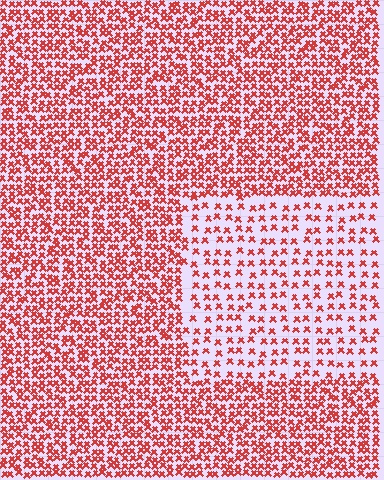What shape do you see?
I see a rectangle.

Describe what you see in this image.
The image contains small red elements arranged at two different densities. A rectangle-shaped region is visible where the elements are less densely packed than the surrounding area.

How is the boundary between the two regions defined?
The boundary is defined by a change in element density (approximately 2.2x ratio). All elements are the same color, size, and shape.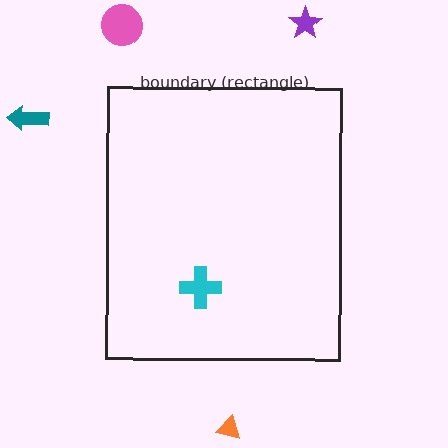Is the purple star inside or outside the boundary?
Outside.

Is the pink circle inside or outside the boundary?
Outside.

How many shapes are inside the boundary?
1 inside, 4 outside.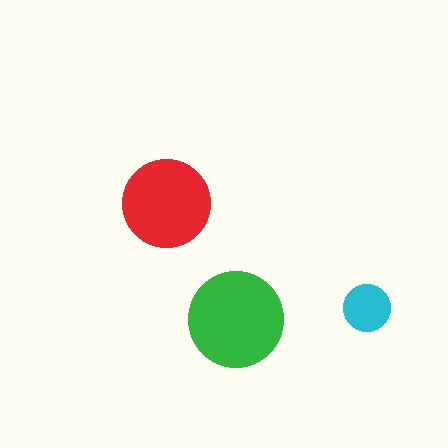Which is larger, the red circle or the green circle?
The green one.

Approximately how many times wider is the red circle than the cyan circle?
About 2 times wider.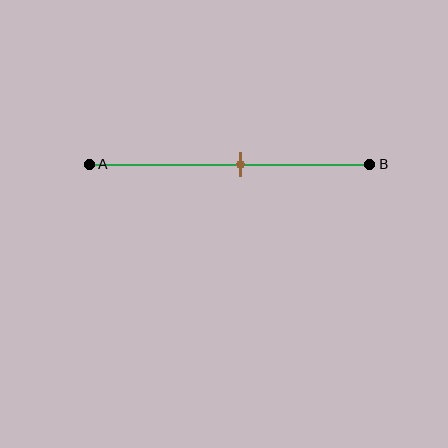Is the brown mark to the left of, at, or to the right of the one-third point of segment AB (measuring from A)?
The brown mark is to the right of the one-third point of segment AB.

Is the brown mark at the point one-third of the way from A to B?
No, the mark is at about 55% from A, not at the 33% one-third point.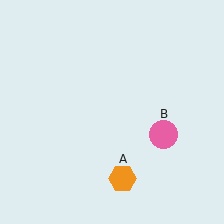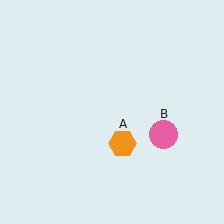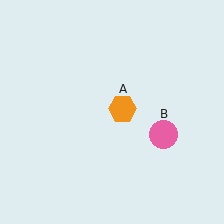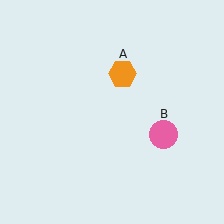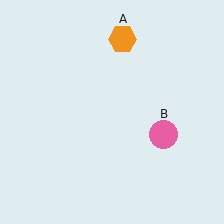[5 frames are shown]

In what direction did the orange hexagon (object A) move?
The orange hexagon (object A) moved up.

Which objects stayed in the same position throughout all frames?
Pink circle (object B) remained stationary.